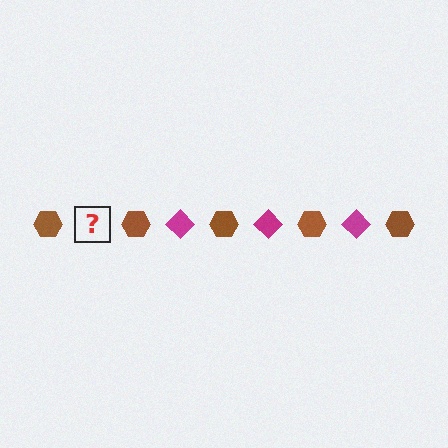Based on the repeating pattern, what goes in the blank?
The blank should be a magenta diamond.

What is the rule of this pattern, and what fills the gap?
The rule is that the pattern alternates between brown hexagon and magenta diamond. The gap should be filled with a magenta diamond.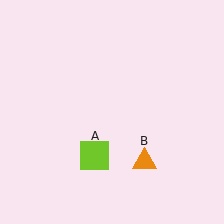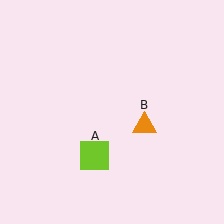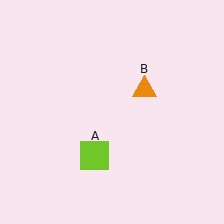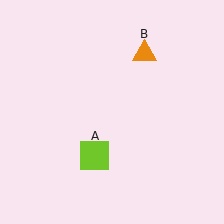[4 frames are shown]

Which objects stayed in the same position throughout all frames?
Lime square (object A) remained stationary.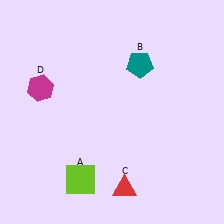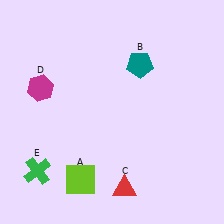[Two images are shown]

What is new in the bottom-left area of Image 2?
A green cross (E) was added in the bottom-left area of Image 2.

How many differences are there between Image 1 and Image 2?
There is 1 difference between the two images.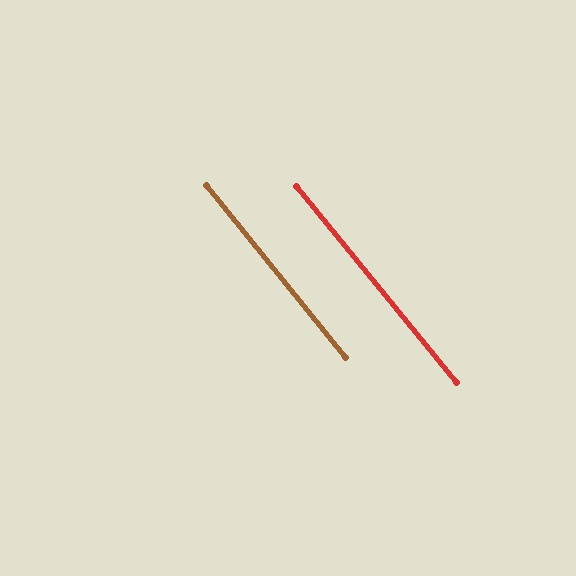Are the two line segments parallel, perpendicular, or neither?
Parallel — their directions differ by only 0.2°.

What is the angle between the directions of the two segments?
Approximately 0 degrees.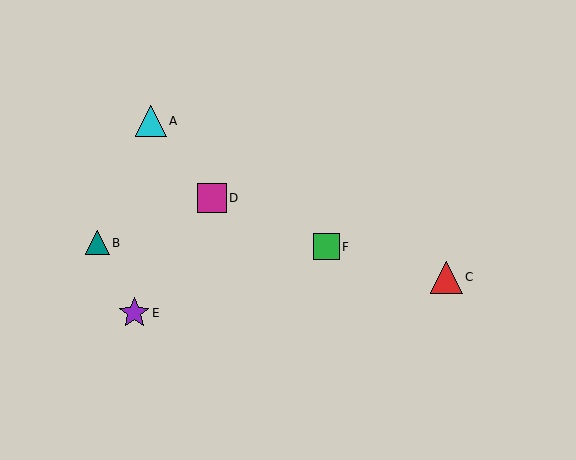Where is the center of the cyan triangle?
The center of the cyan triangle is at (151, 121).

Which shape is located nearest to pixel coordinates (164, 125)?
The cyan triangle (labeled A) at (151, 121) is nearest to that location.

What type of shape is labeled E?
Shape E is a purple star.